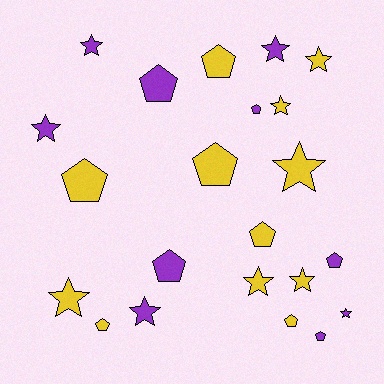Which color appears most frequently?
Yellow, with 12 objects.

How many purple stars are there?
There are 5 purple stars.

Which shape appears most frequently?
Star, with 11 objects.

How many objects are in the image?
There are 22 objects.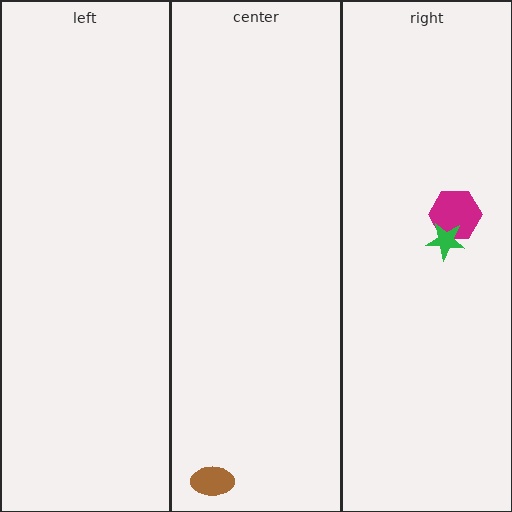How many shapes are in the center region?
1.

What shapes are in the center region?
The brown ellipse.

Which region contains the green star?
The right region.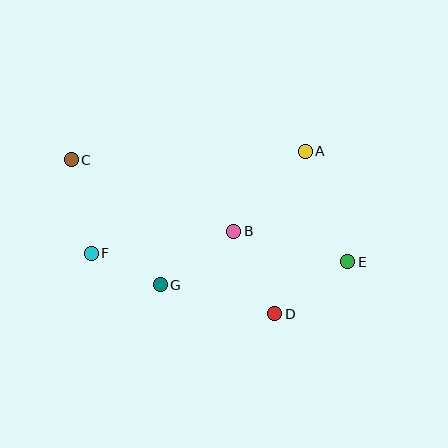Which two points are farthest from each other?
Points C and E are farthest from each other.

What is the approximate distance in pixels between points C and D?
The distance between C and D is approximately 255 pixels.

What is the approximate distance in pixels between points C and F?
The distance between C and F is approximately 96 pixels.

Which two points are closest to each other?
Points F and G are closest to each other.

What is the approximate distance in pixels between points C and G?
The distance between C and G is approximately 153 pixels.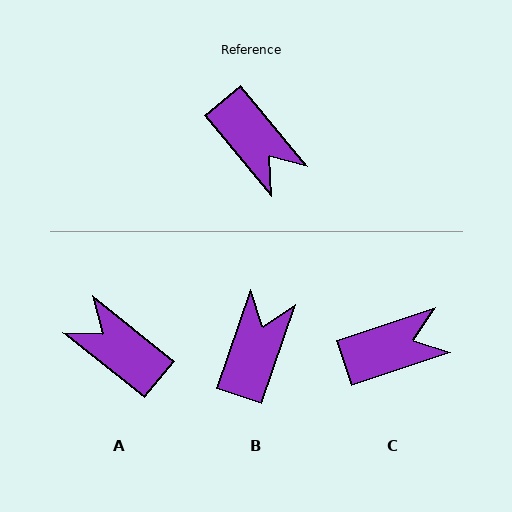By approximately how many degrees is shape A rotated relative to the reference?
Approximately 168 degrees clockwise.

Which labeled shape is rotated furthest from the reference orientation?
A, about 168 degrees away.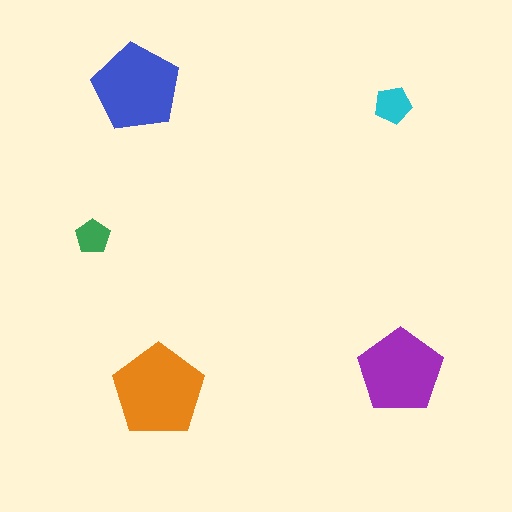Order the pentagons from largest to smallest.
the orange one, the blue one, the purple one, the cyan one, the green one.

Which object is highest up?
The blue pentagon is topmost.